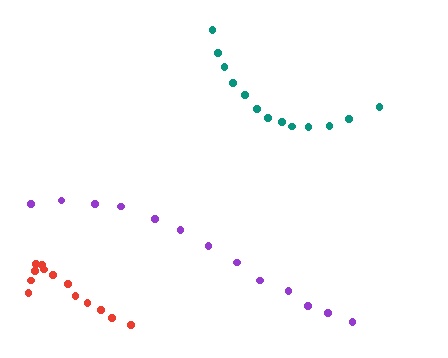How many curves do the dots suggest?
There are 3 distinct paths.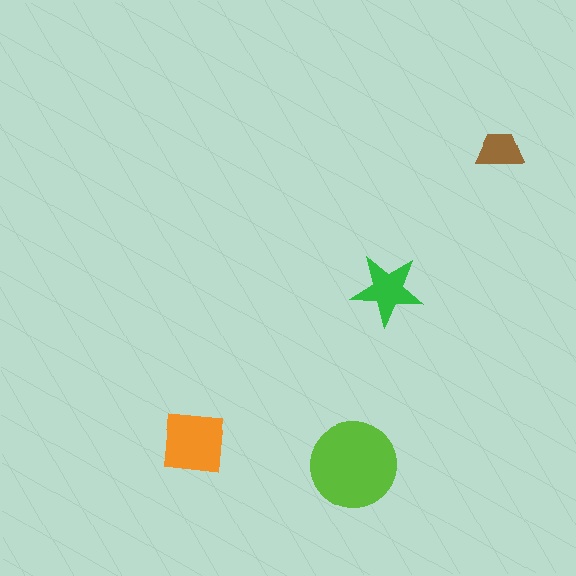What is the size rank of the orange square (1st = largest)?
2nd.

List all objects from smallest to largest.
The brown trapezoid, the green star, the orange square, the lime circle.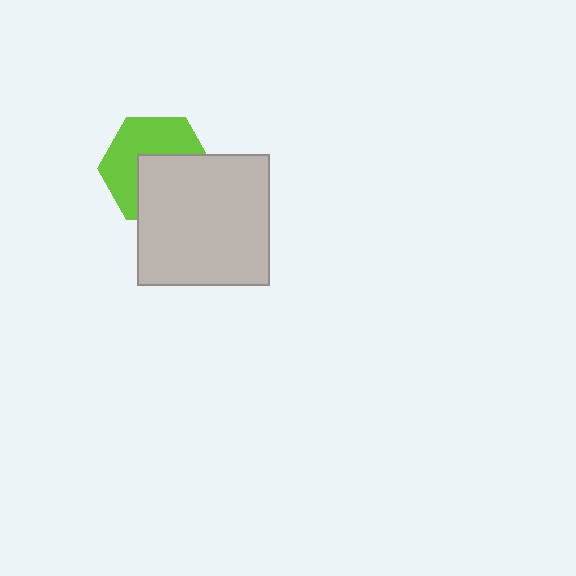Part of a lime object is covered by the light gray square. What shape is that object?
It is a hexagon.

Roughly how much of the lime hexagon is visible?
About half of it is visible (roughly 53%).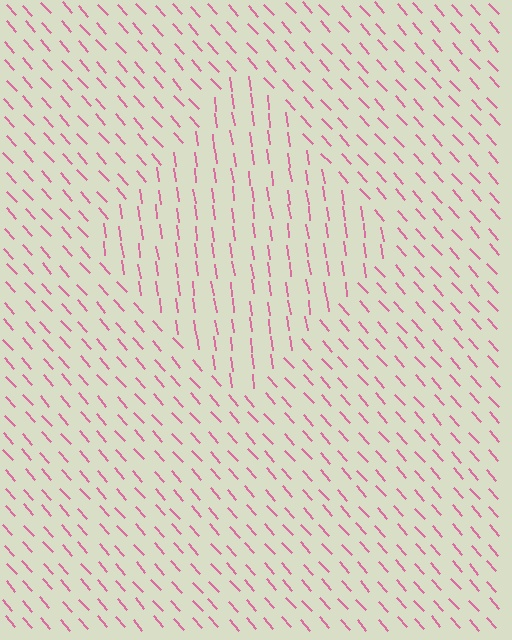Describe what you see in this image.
The image is filled with small pink line segments. A diamond region in the image has lines oriented differently from the surrounding lines, creating a visible texture boundary.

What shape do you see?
I see a diamond.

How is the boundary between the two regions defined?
The boundary is defined purely by a change in line orientation (approximately 34 degrees difference). All lines are the same color and thickness.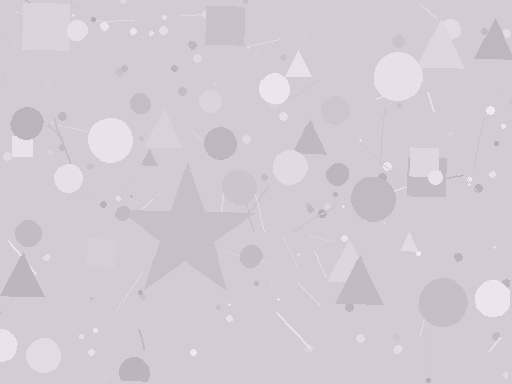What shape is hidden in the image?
A star is hidden in the image.